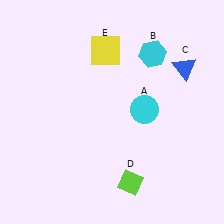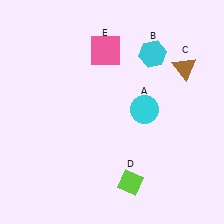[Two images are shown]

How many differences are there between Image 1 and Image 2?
There are 2 differences between the two images.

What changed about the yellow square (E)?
In Image 1, E is yellow. In Image 2, it changed to pink.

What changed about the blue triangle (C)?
In Image 1, C is blue. In Image 2, it changed to brown.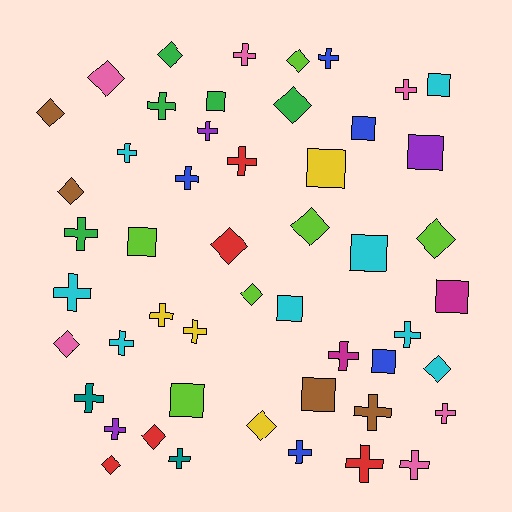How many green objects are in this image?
There are 5 green objects.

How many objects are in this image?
There are 50 objects.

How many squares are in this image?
There are 12 squares.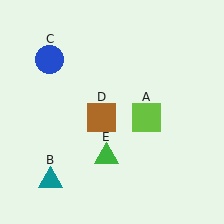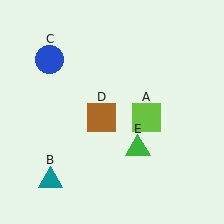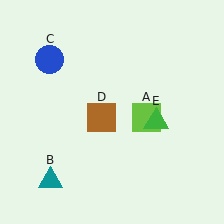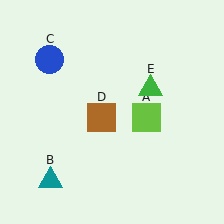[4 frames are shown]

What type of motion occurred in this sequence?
The green triangle (object E) rotated counterclockwise around the center of the scene.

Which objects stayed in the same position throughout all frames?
Lime square (object A) and teal triangle (object B) and blue circle (object C) and brown square (object D) remained stationary.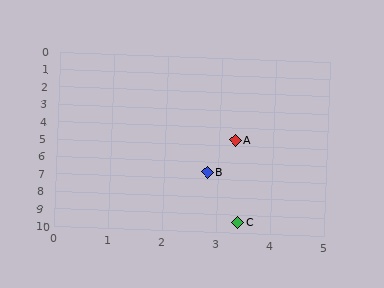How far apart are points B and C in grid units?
Points B and C are about 2.9 grid units apart.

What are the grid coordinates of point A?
Point A is at approximately (3.3, 4.7).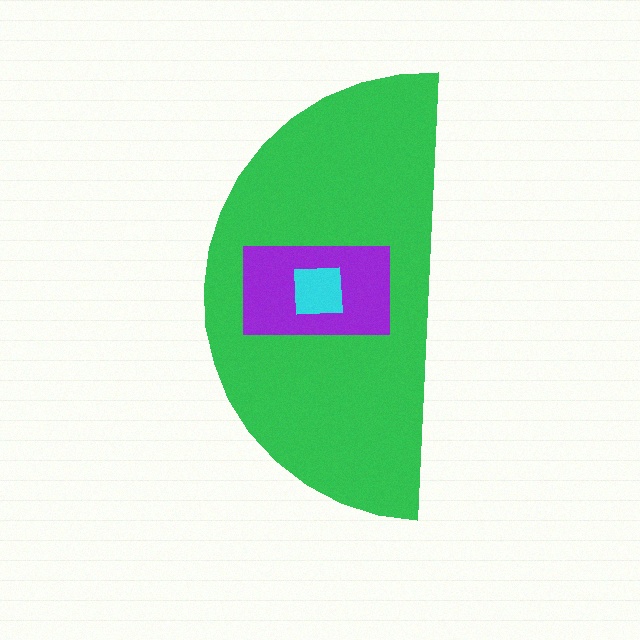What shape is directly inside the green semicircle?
The purple rectangle.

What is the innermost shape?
The cyan square.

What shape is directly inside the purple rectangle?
The cyan square.